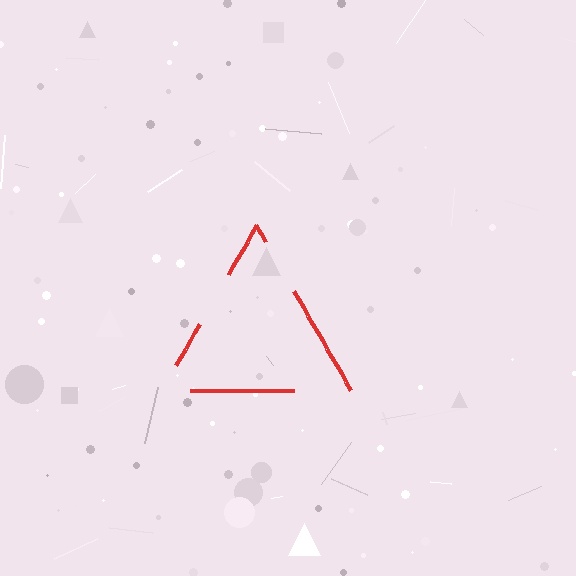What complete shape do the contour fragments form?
The contour fragments form a triangle.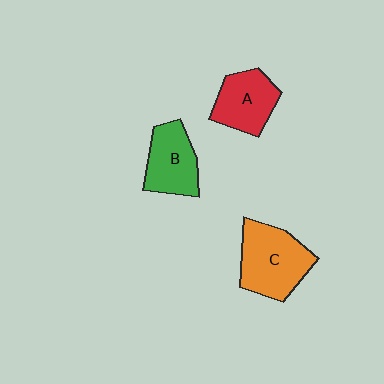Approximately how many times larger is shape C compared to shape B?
Approximately 1.3 times.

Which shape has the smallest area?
Shape A (red).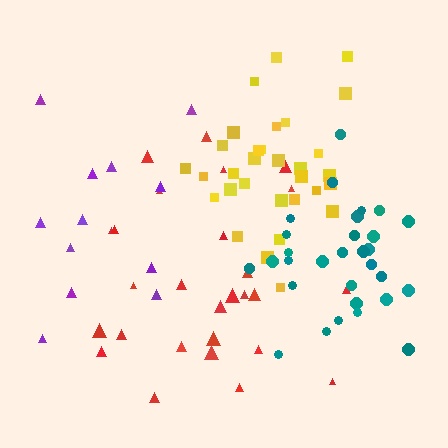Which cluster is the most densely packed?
Yellow.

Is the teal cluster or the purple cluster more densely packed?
Teal.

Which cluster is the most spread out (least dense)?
Purple.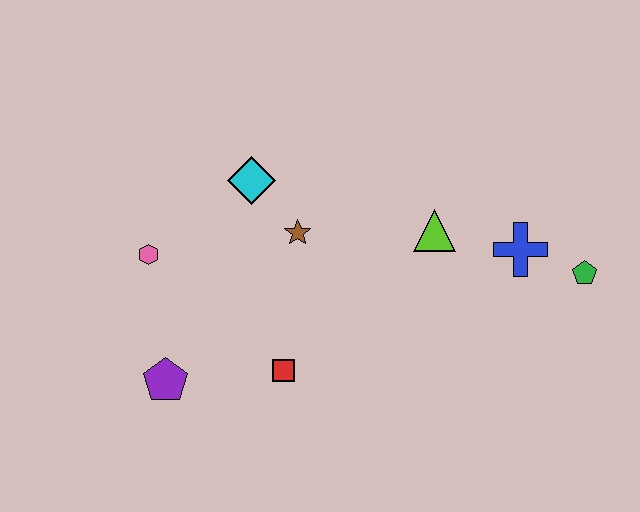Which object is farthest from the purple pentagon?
The green pentagon is farthest from the purple pentagon.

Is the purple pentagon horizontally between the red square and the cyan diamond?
No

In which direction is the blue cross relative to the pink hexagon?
The blue cross is to the right of the pink hexagon.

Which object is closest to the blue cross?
The green pentagon is closest to the blue cross.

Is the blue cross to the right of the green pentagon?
No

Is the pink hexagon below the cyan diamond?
Yes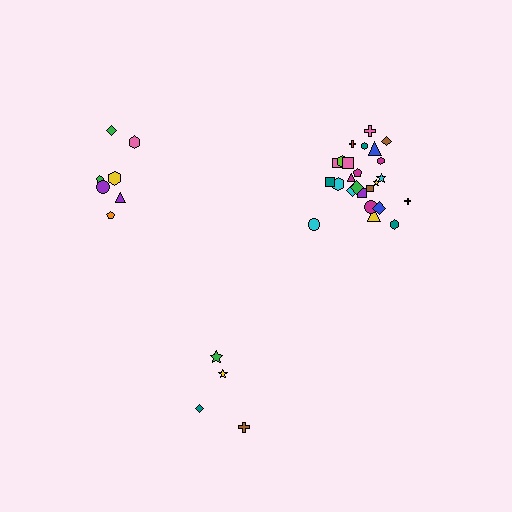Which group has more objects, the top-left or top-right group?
The top-right group.